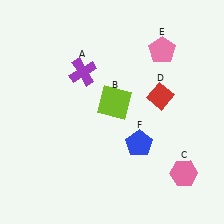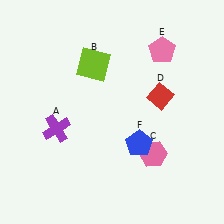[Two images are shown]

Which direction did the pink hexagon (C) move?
The pink hexagon (C) moved left.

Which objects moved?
The objects that moved are: the purple cross (A), the lime square (B), the pink hexagon (C).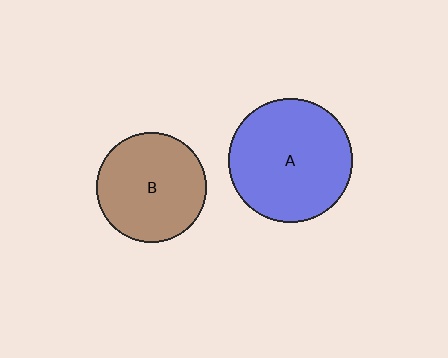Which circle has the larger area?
Circle A (blue).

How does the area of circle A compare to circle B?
Approximately 1.3 times.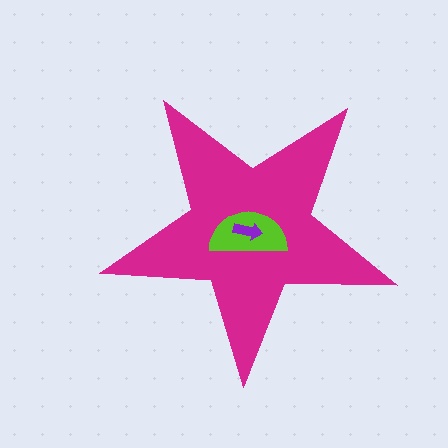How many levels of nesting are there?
3.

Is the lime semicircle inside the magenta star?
Yes.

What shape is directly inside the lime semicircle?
The purple arrow.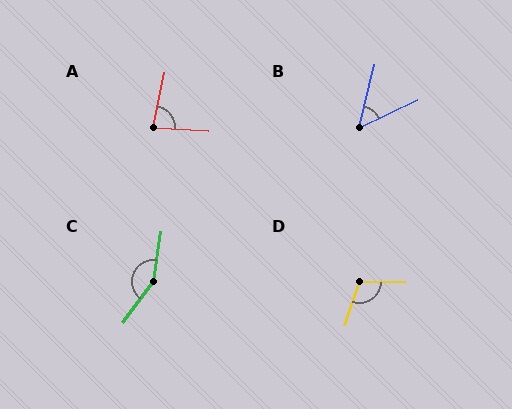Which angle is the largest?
C, at approximately 152 degrees.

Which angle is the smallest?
B, at approximately 50 degrees.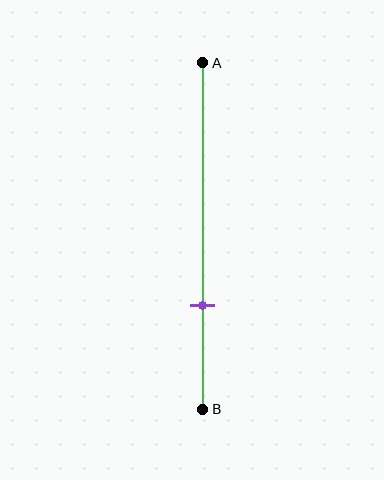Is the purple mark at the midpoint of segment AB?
No, the mark is at about 70% from A, not at the 50% midpoint.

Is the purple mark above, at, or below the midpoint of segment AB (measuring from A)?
The purple mark is below the midpoint of segment AB.